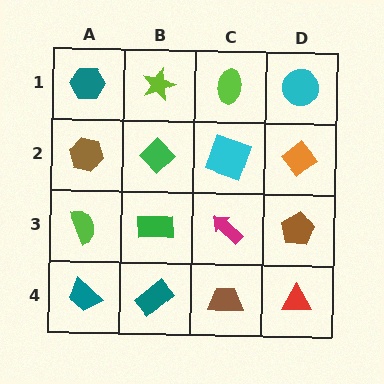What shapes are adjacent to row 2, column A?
A teal hexagon (row 1, column A), a lime semicircle (row 3, column A), a green diamond (row 2, column B).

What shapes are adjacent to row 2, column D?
A cyan circle (row 1, column D), a brown pentagon (row 3, column D), a cyan square (row 2, column C).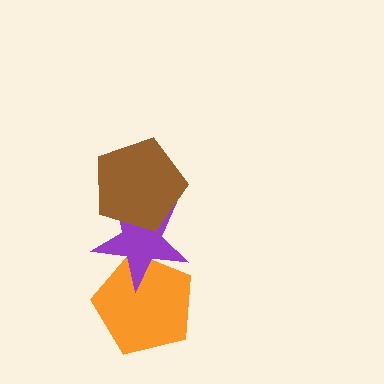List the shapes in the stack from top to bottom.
From top to bottom: the brown pentagon, the purple star, the orange pentagon.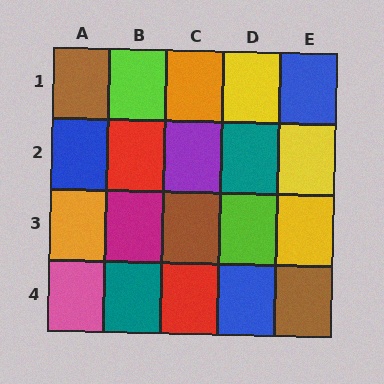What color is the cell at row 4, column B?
Teal.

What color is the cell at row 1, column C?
Orange.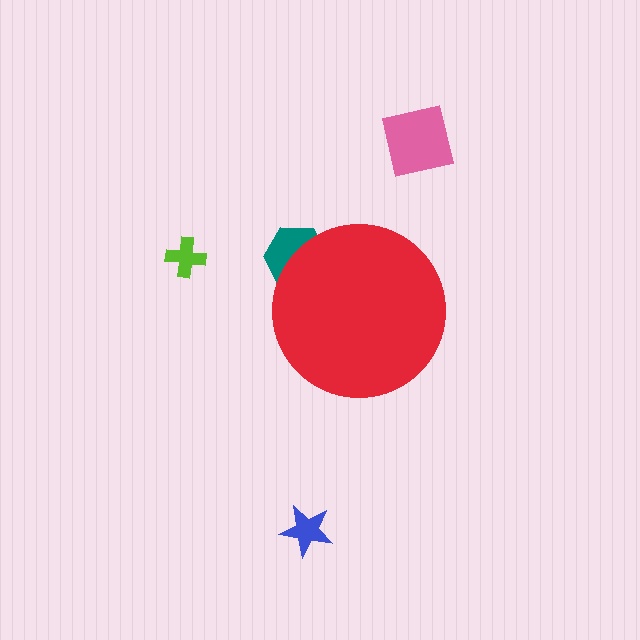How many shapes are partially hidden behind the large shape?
1 shape is partially hidden.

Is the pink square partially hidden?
No, the pink square is fully visible.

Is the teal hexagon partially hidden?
Yes, the teal hexagon is partially hidden behind the red circle.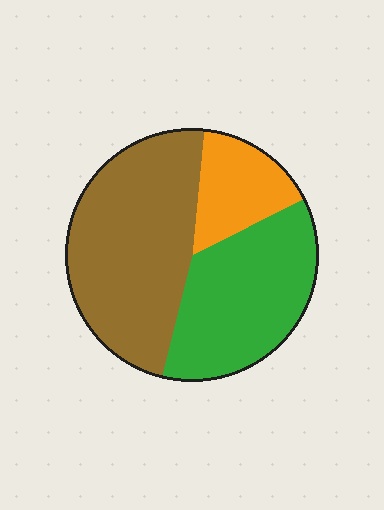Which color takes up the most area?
Brown, at roughly 50%.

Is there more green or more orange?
Green.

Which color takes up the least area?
Orange, at roughly 15%.